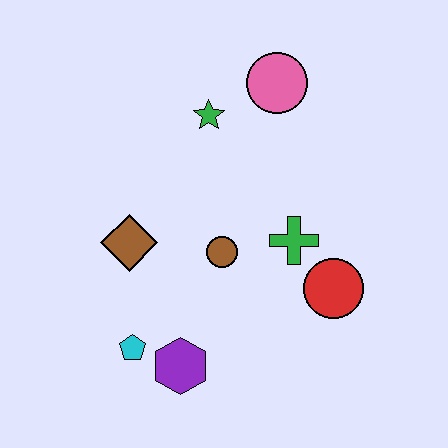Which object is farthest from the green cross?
The cyan pentagon is farthest from the green cross.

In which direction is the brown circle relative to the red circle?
The brown circle is to the left of the red circle.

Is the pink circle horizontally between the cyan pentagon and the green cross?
Yes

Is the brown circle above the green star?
No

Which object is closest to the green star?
The pink circle is closest to the green star.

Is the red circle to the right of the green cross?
Yes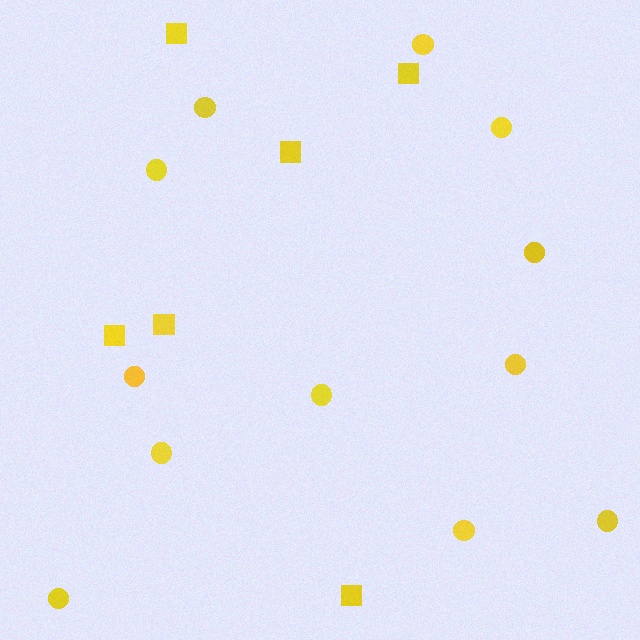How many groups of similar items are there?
There are 2 groups: one group of circles (12) and one group of squares (6).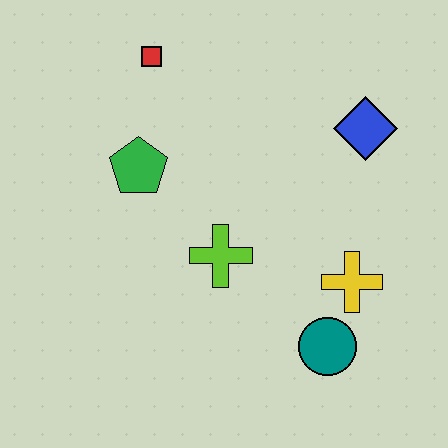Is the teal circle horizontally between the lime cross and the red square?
No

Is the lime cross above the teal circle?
Yes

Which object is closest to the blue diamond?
The yellow cross is closest to the blue diamond.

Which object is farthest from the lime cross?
The red square is farthest from the lime cross.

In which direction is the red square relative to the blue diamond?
The red square is to the left of the blue diamond.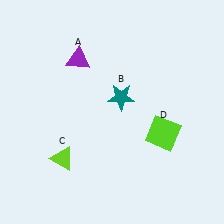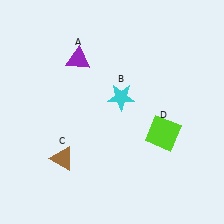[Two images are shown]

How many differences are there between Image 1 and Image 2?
There are 2 differences between the two images.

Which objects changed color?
B changed from teal to cyan. C changed from lime to brown.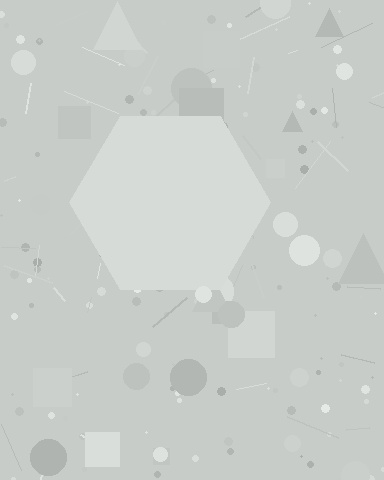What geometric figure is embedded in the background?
A hexagon is embedded in the background.